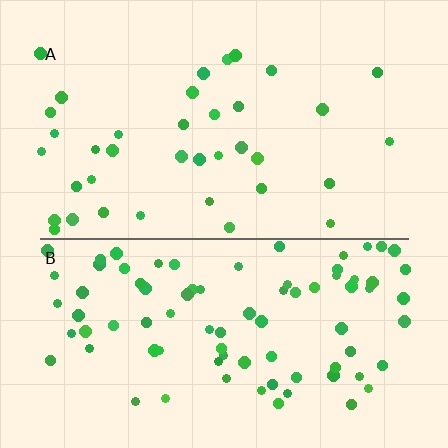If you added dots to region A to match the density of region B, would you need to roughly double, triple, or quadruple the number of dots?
Approximately double.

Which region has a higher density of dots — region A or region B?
B (the bottom).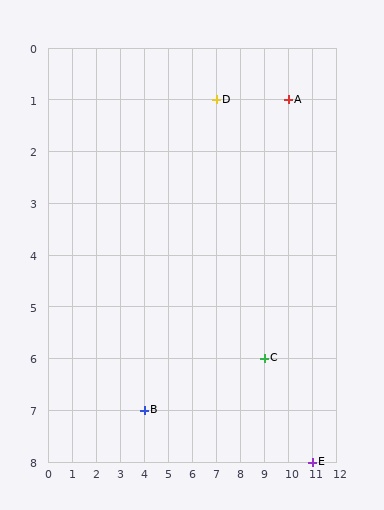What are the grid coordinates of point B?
Point B is at grid coordinates (4, 7).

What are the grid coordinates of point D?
Point D is at grid coordinates (7, 1).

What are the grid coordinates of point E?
Point E is at grid coordinates (11, 8).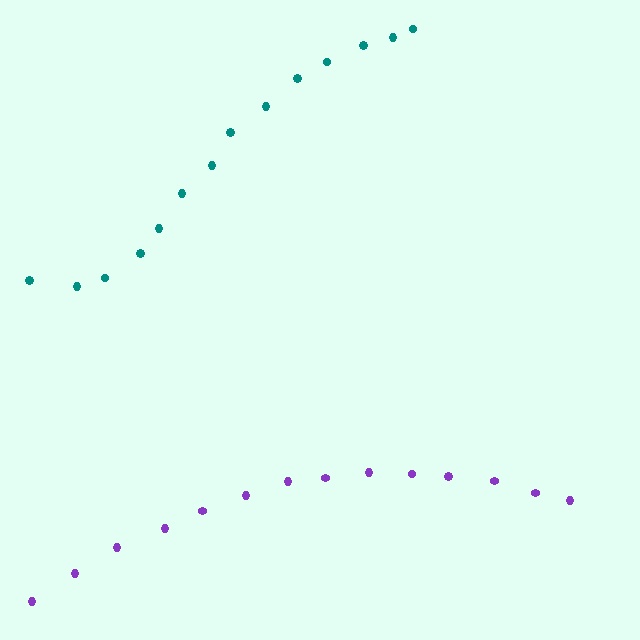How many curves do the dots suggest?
There are 2 distinct paths.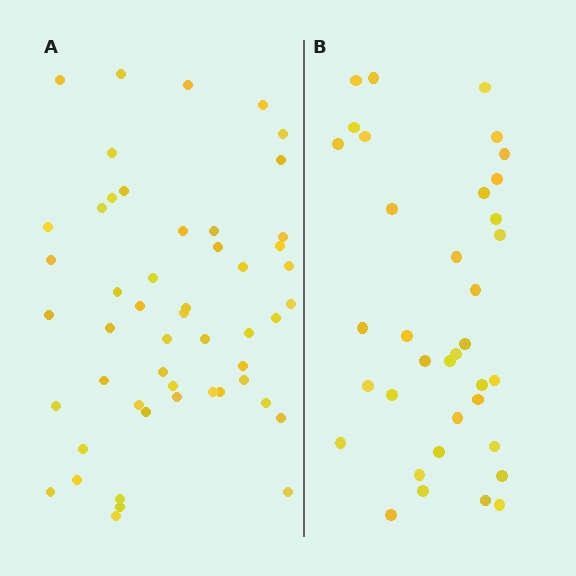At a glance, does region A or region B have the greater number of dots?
Region A (the left region) has more dots.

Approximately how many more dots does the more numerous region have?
Region A has approximately 15 more dots than region B.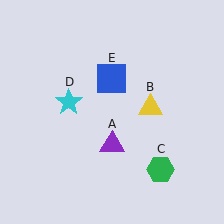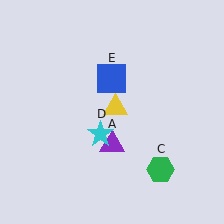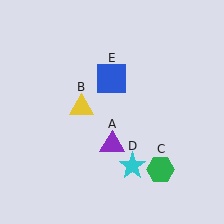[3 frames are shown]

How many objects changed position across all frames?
2 objects changed position: yellow triangle (object B), cyan star (object D).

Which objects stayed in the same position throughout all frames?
Purple triangle (object A) and green hexagon (object C) and blue square (object E) remained stationary.